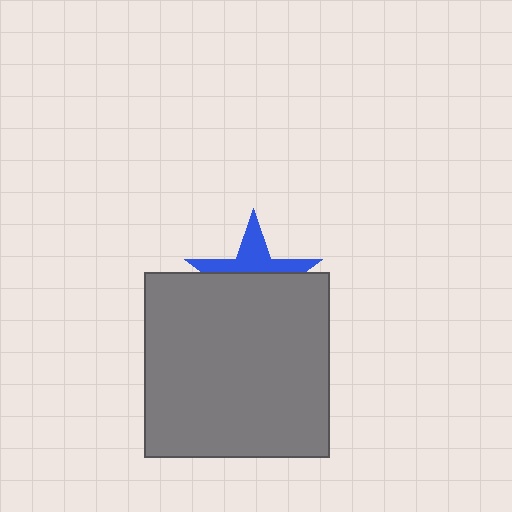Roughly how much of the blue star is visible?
A small part of it is visible (roughly 38%).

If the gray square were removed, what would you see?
You would see the complete blue star.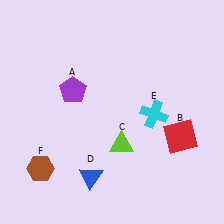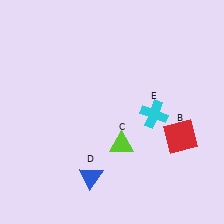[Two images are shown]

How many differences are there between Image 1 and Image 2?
There are 2 differences between the two images.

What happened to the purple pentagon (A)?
The purple pentagon (A) was removed in Image 2. It was in the top-left area of Image 1.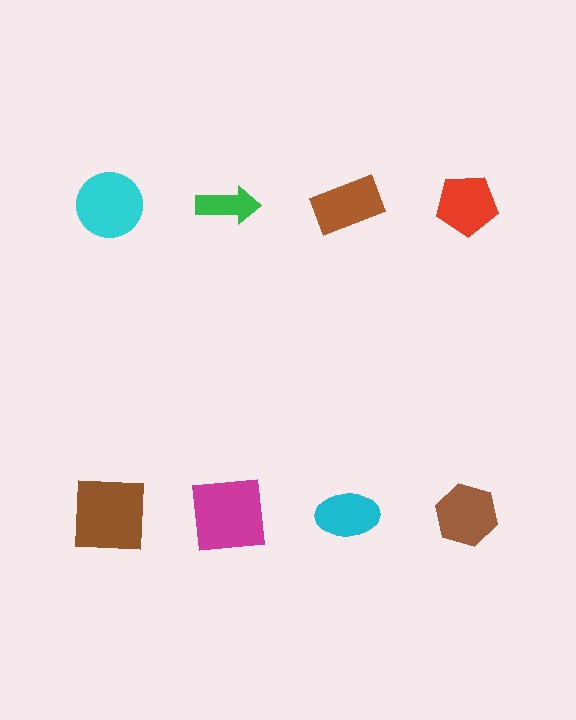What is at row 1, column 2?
A green arrow.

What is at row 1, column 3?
A brown rectangle.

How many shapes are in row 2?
4 shapes.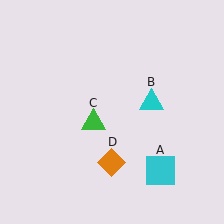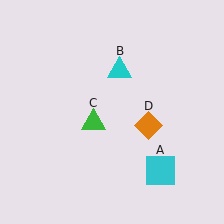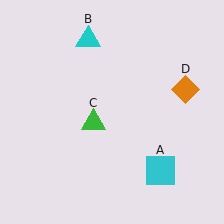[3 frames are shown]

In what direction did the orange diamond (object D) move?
The orange diamond (object D) moved up and to the right.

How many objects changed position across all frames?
2 objects changed position: cyan triangle (object B), orange diamond (object D).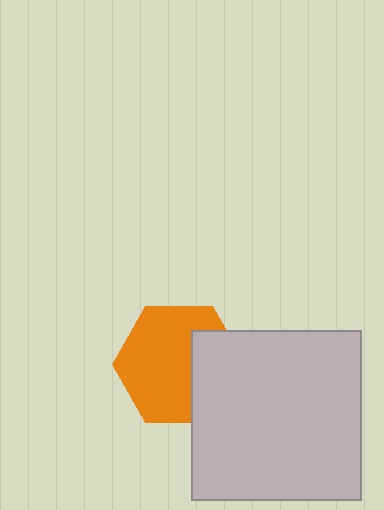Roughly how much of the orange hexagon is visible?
Most of it is visible (roughly 68%).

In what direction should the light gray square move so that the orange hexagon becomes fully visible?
The light gray square should move right. That is the shortest direction to clear the overlap and leave the orange hexagon fully visible.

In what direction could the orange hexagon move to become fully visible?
The orange hexagon could move left. That would shift it out from behind the light gray square entirely.